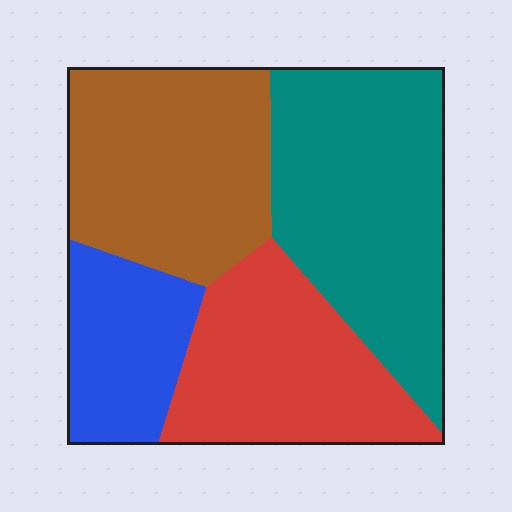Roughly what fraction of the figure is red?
Red covers 24% of the figure.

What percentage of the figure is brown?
Brown covers roughly 30% of the figure.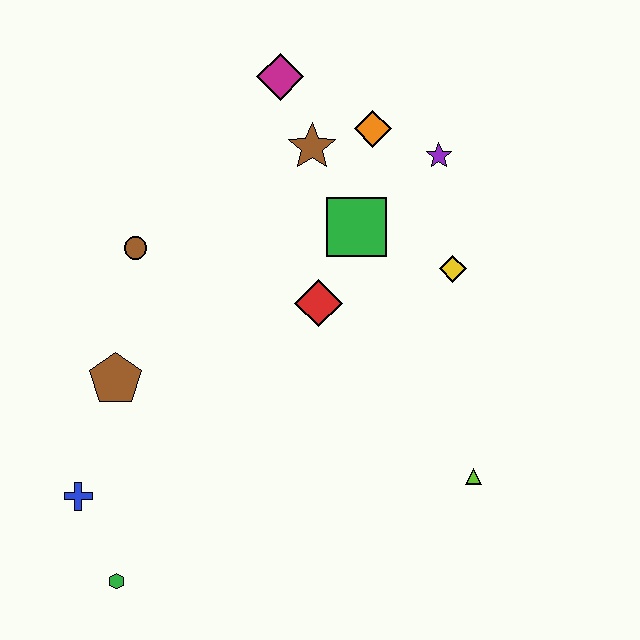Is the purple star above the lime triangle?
Yes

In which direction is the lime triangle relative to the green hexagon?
The lime triangle is to the right of the green hexagon.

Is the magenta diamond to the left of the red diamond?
Yes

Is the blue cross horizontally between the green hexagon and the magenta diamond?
No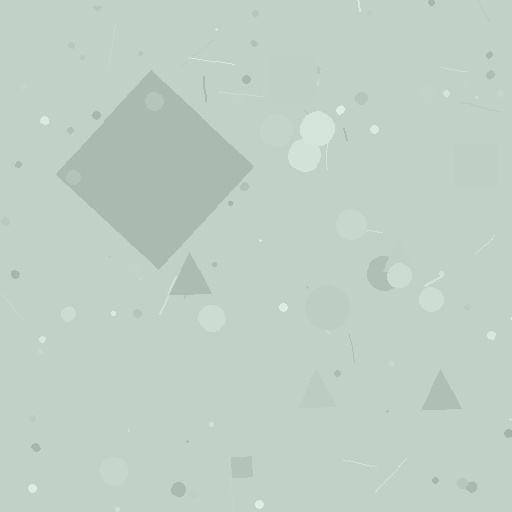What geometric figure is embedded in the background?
A diamond is embedded in the background.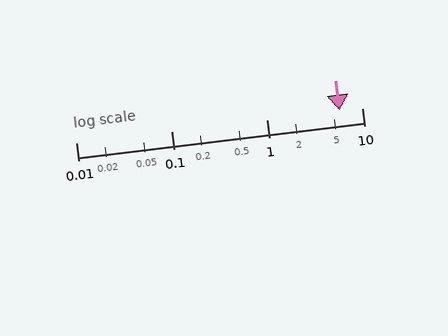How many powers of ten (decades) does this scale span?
The scale spans 3 decades, from 0.01 to 10.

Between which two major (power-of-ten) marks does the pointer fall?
The pointer is between 1 and 10.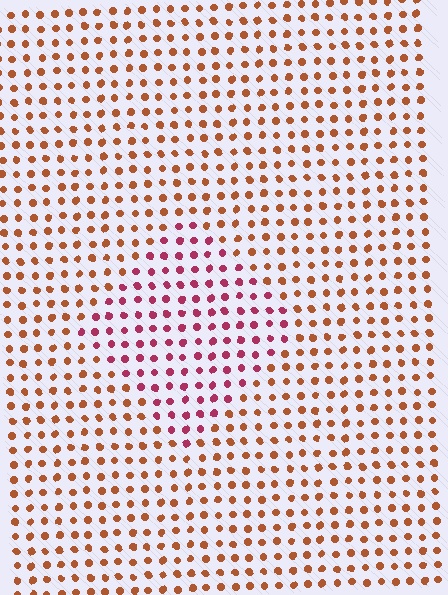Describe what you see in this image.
The image is filled with small brown elements in a uniform arrangement. A diamond-shaped region is visible where the elements are tinted to a slightly different hue, forming a subtle color boundary.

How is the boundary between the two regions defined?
The boundary is defined purely by a slight shift in hue (about 42 degrees). Spacing, size, and orientation are identical on both sides.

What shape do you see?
I see a diamond.